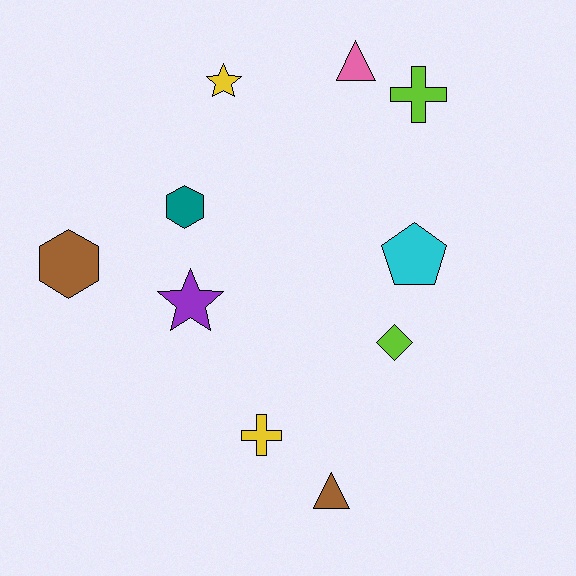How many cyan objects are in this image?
There is 1 cyan object.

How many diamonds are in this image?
There is 1 diamond.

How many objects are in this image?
There are 10 objects.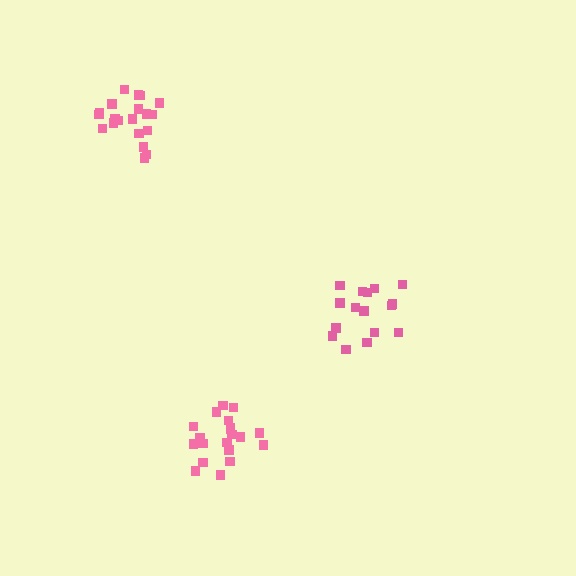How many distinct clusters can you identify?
There are 3 distinct clusters.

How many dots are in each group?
Group 1: 16 dots, Group 2: 20 dots, Group 3: 20 dots (56 total).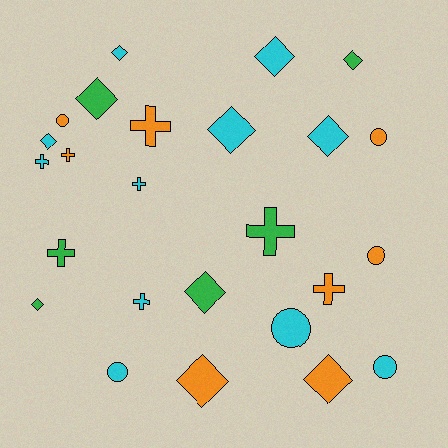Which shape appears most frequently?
Diamond, with 11 objects.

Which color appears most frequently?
Cyan, with 11 objects.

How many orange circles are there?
There are 3 orange circles.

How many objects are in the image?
There are 25 objects.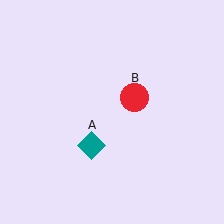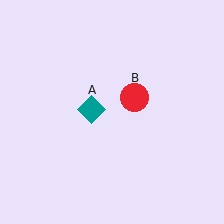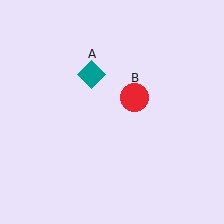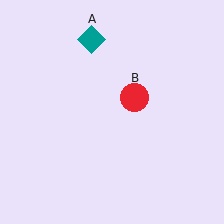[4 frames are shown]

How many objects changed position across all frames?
1 object changed position: teal diamond (object A).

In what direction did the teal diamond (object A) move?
The teal diamond (object A) moved up.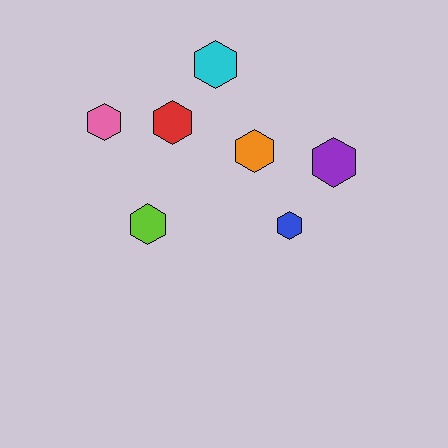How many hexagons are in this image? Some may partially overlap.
There are 7 hexagons.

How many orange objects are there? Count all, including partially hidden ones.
There is 1 orange object.